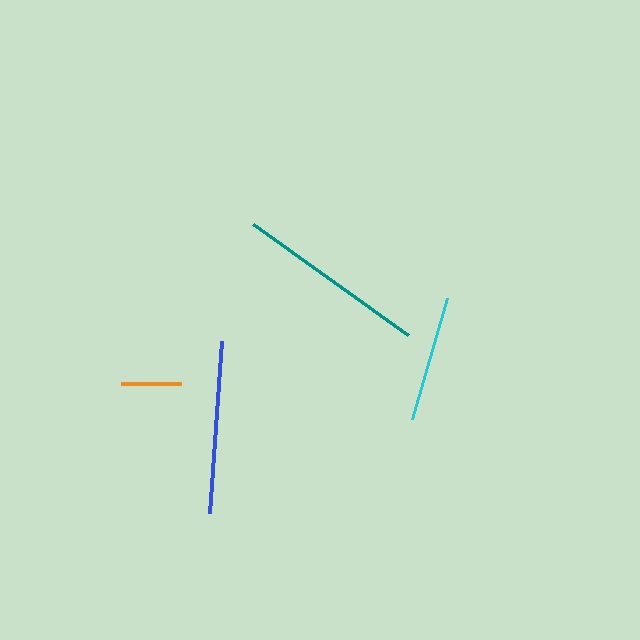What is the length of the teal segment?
The teal segment is approximately 191 pixels long.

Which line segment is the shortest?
The orange line is the shortest at approximately 60 pixels.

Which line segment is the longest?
The teal line is the longest at approximately 191 pixels.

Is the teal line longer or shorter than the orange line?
The teal line is longer than the orange line.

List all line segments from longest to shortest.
From longest to shortest: teal, blue, cyan, orange.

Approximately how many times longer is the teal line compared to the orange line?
The teal line is approximately 3.2 times the length of the orange line.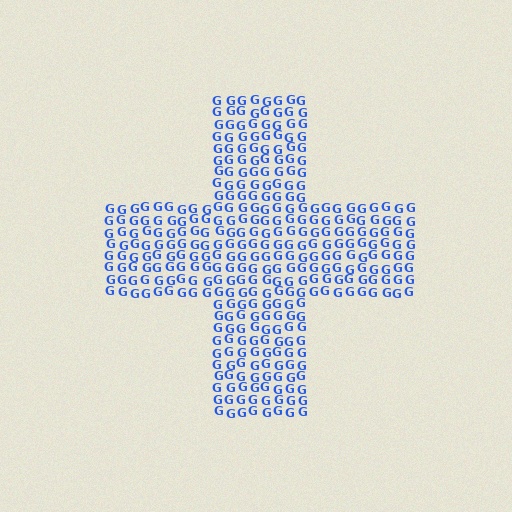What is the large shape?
The large shape is a cross.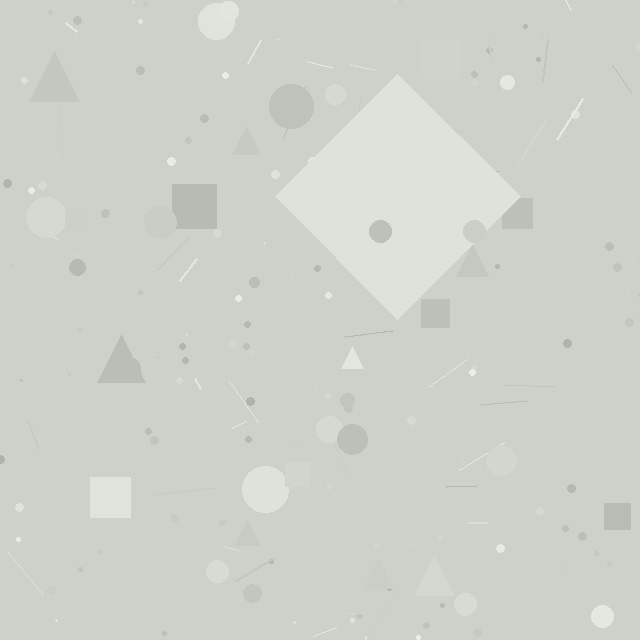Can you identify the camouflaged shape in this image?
The camouflaged shape is a diamond.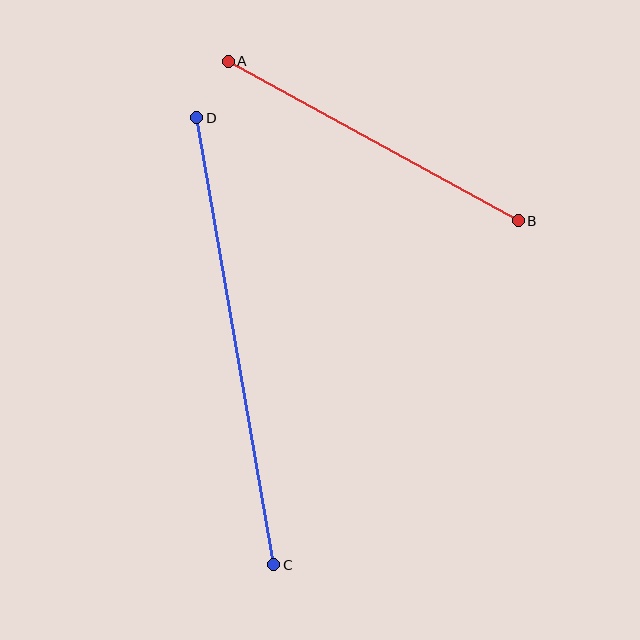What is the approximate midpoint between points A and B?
The midpoint is at approximately (373, 141) pixels.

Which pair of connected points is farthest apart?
Points C and D are farthest apart.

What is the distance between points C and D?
The distance is approximately 454 pixels.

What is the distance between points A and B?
The distance is approximately 331 pixels.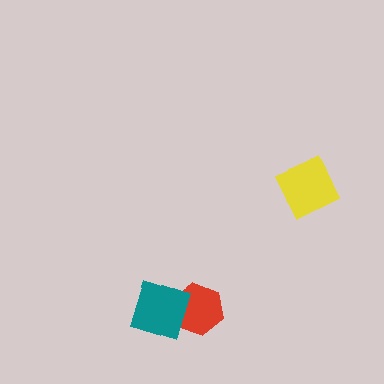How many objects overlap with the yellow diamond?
0 objects overlap with the yellow diamond.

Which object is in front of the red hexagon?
The teal diamond is in front of the red hexagon.